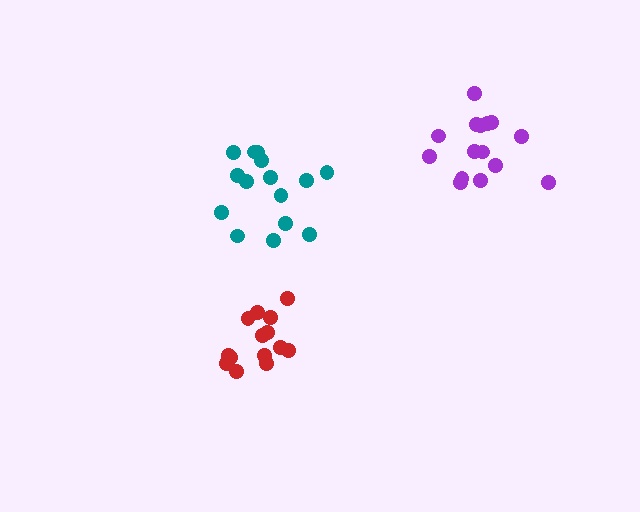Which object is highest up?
The purple cluster is topmost.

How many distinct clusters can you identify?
There are 3 distinct clusters.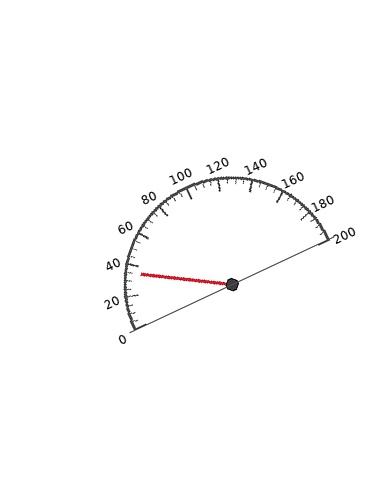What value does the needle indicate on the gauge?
The needle indicates approximately 35.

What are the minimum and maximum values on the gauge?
The gauge ranges from 0 to 200.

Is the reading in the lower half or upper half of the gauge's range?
The reading is in the lower half of the range (0 to 200).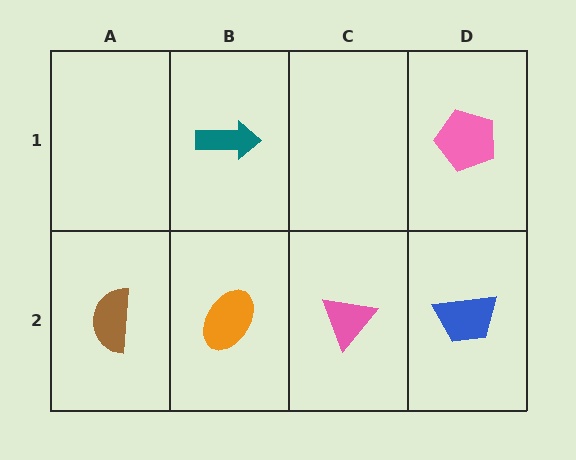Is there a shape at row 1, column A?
No, that cell is empty.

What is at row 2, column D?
A blue trapezoid.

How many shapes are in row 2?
4 shapes.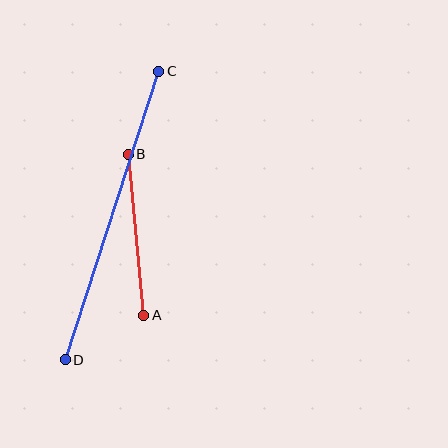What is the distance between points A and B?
The distance is approximately 162 pixels.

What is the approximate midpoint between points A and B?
The midpoint is at approximately (136, 235) pixels.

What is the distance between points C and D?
The distance is approximately 303 pixels.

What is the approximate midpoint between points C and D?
The midpoint is at approximately (112, 215) pixels.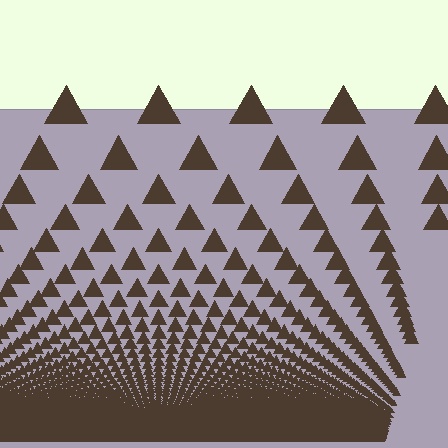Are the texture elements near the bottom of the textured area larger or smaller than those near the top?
Smaller. The gradient is inverted — elements near the bottom are smaller and denser.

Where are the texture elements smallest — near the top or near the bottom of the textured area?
Near the bottom.